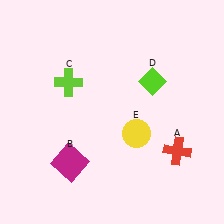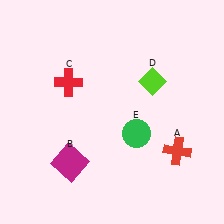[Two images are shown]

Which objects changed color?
C changed from lime to red. E changed from yellow to green.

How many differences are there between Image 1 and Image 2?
There are 2 differences between the two images.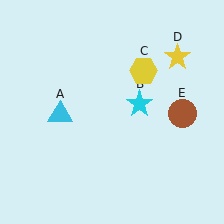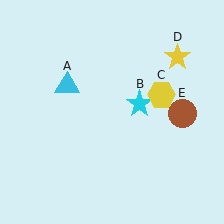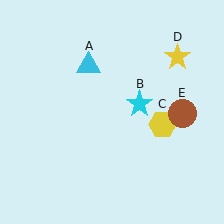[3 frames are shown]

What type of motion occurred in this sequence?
The cyan triangle (object A), yellow hexagon (object C) rotated clockwise around the center of the scene.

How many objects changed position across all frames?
2 objects changed position: cyan triangle (object A), yellow hexagon (object C).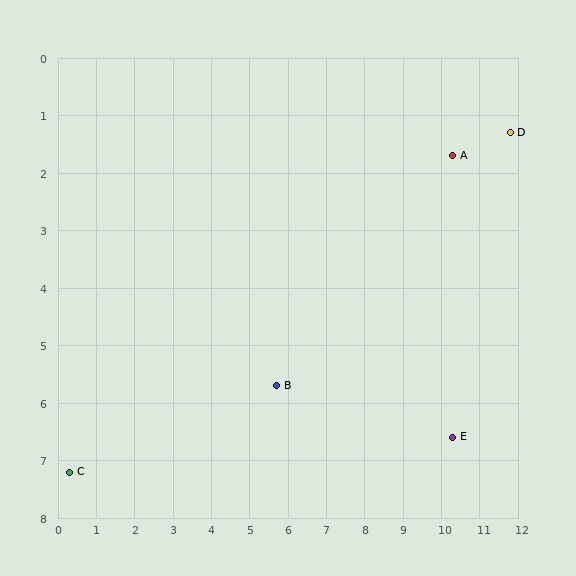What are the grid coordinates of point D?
Point D is at approximately (11.8, 1.3).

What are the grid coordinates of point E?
Point E is at approximately (10.3, 6.6).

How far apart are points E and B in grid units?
Points E and B are about 4.7 grid units apart.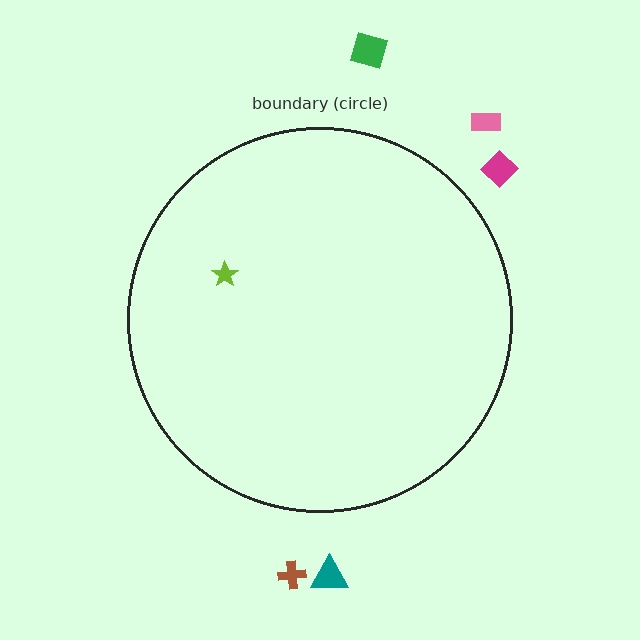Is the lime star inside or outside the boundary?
Inside.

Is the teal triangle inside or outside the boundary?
Outside.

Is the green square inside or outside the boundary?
Outside.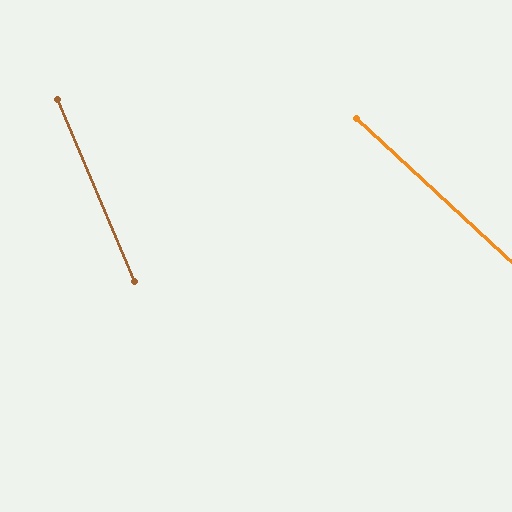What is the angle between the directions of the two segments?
Approximately 24 degrees.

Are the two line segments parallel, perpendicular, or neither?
Neither parallel nor perpendicular — they differ by about 24°.